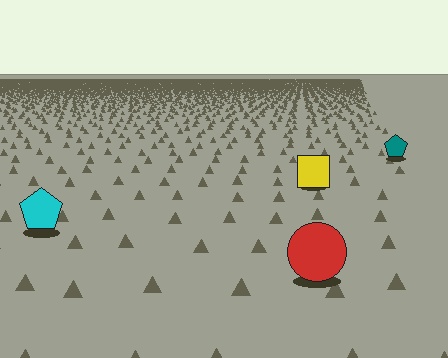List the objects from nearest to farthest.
From nearest to farthest: the red circle, the cyan pentagon, the yellow square, the teal pentagon.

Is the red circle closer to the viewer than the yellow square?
Yes. The red circle is closer — you can tell from the texture gradient: the ground texture is coarser near it.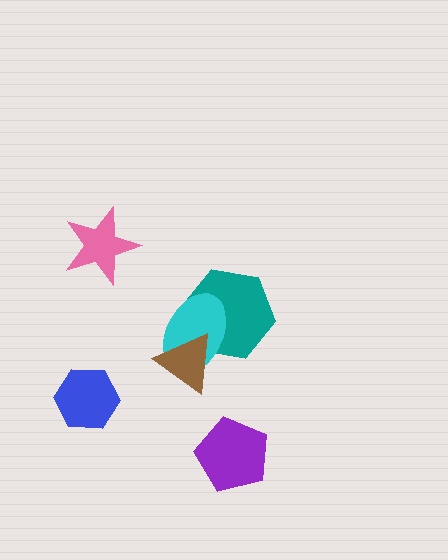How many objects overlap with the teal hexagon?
2 objects overlap with the teal hexagon.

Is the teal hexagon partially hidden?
Yes, it is partially covered by another shape.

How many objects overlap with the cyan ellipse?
2 objects overlap with the cyan ellipse.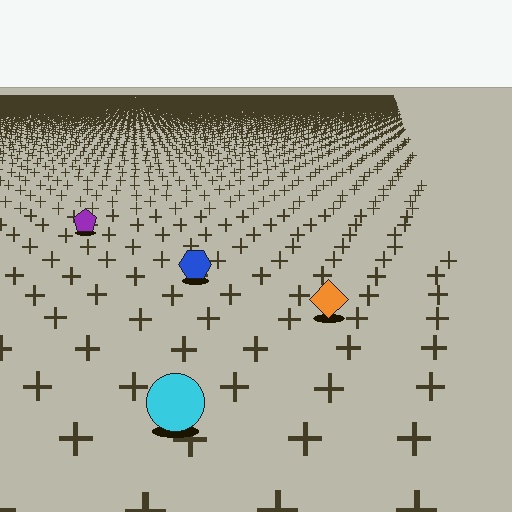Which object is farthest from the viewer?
The purple pentagon is farthest from the viewer. It appears smaller and the ground texture around it is denser.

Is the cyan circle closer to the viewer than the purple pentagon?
Yes. The cyan circle is closer — you can tell from the texture gradient: the ground texture is coarser near it.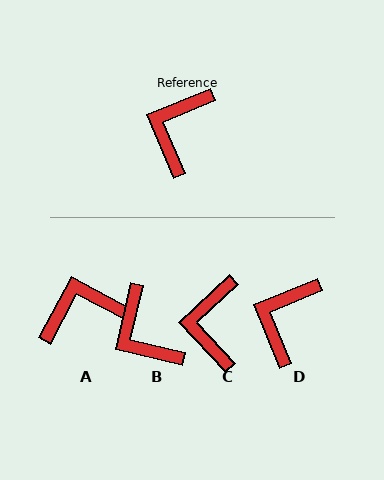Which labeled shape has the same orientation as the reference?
D.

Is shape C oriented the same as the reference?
No, it is off by about 21 degrees.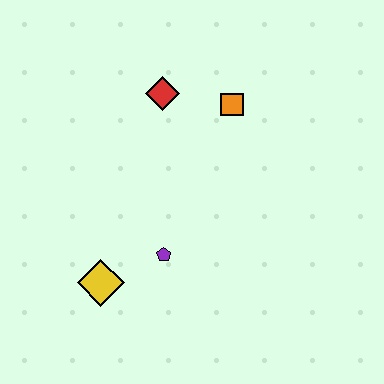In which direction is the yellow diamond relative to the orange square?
The yellow diamond is below the orange square.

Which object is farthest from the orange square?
The yellow diamond is farthest from the orange square.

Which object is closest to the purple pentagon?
The yellow diamond is closest to the purple pentagon.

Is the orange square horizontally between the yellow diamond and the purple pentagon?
No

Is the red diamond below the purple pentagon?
No